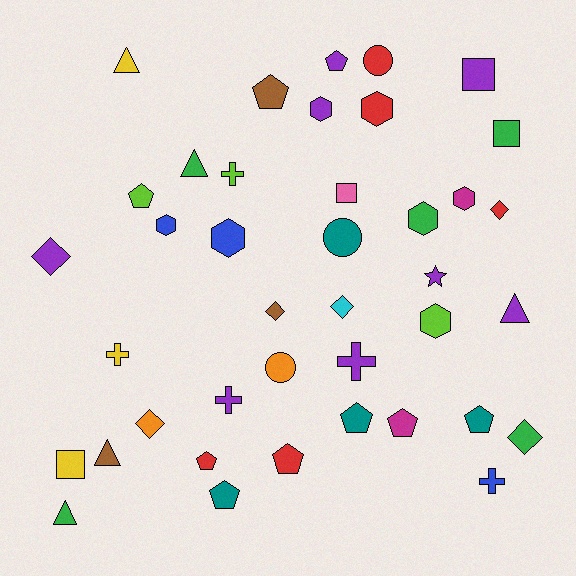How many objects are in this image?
There are 40 objects.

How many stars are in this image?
There is 1 star.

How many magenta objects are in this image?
There are 2 magenta objects.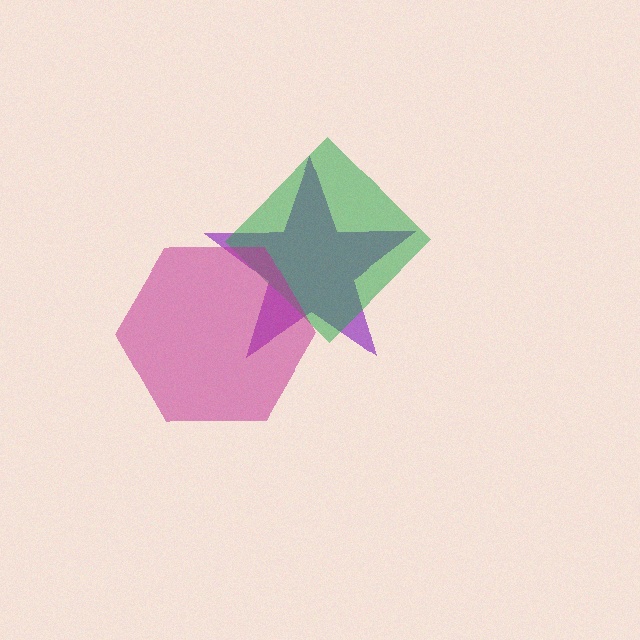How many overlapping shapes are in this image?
There are 3 overlapping shapes in the image.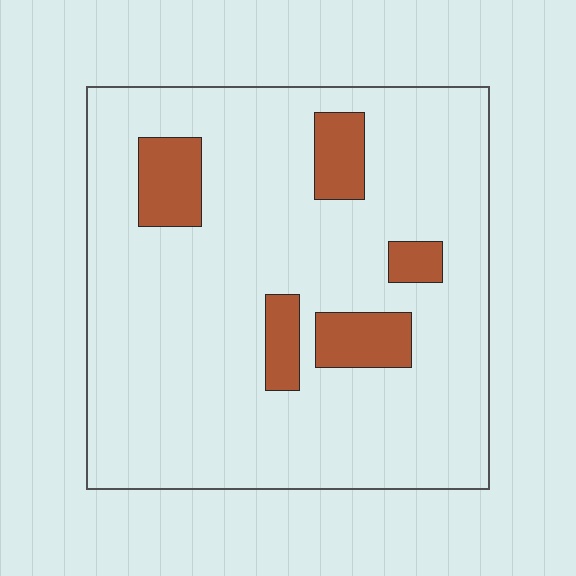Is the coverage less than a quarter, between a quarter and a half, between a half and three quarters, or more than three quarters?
Less than a quarter.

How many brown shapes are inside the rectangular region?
5.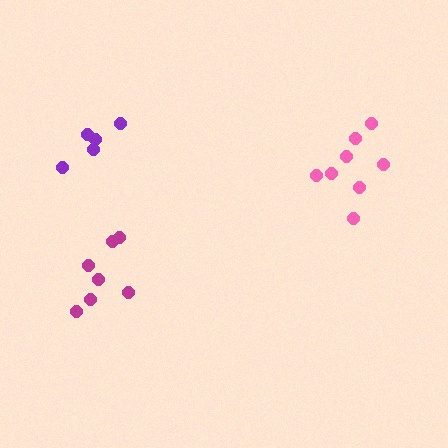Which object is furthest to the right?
The pink cluster is rightmost.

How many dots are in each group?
Group 1: 8 dots, Group 2: 7 dots, Group 3: 5 dots (20 total).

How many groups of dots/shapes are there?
There are 3 groups.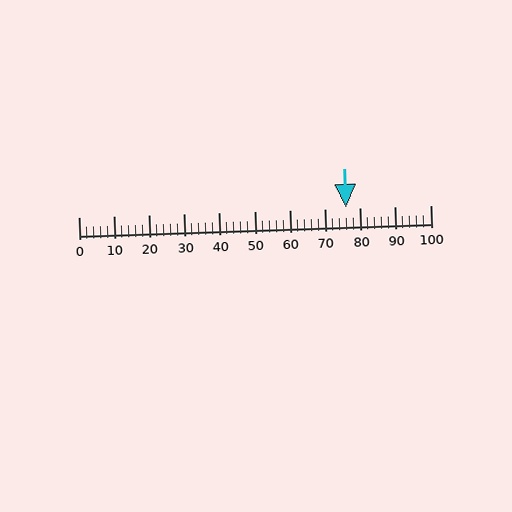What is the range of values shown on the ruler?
The ruler shows values from 0 to 100.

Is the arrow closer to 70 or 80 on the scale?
The arrow is closer to 80.